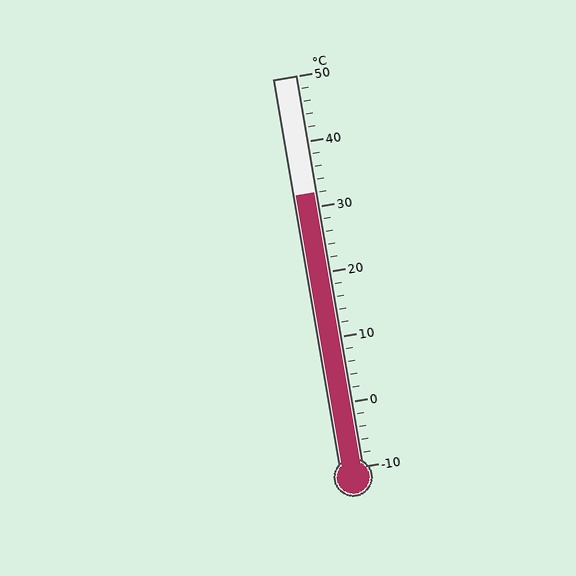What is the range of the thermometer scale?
The thermometer scale ranges from -10°C to 50°C.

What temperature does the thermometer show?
The thermometer shows approximately 32°C.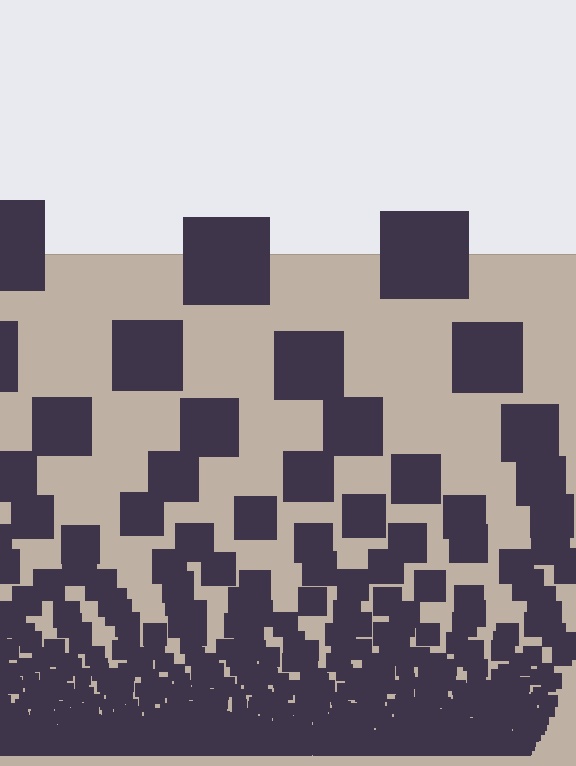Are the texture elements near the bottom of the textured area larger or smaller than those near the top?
Smaller. The gradient is inverted — elements near the bottom are smaller and denser.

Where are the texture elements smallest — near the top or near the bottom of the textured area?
Near the bottom.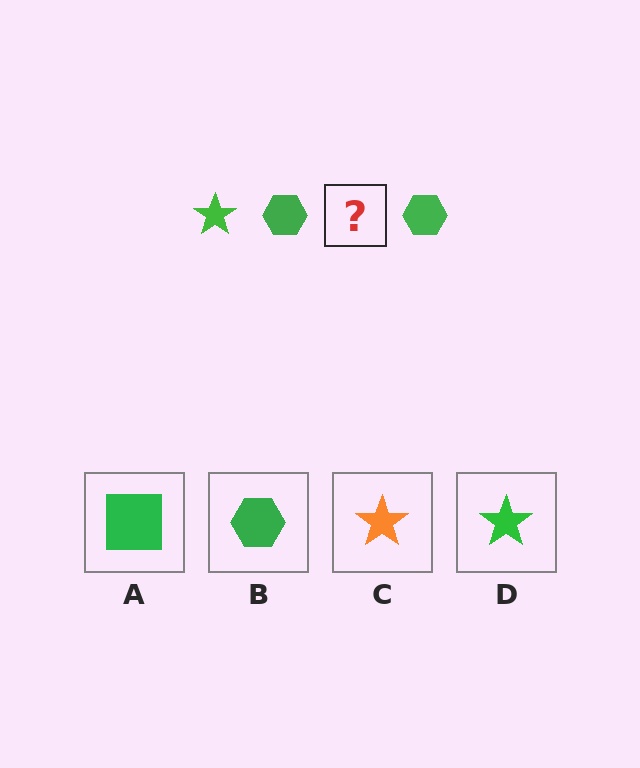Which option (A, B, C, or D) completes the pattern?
D.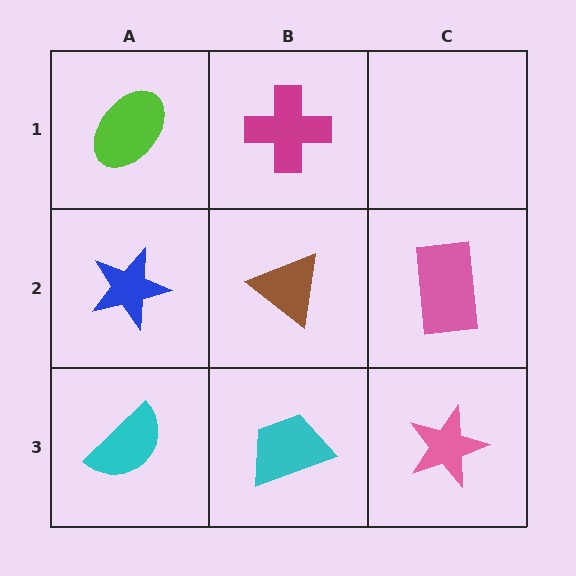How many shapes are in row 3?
3 shapes.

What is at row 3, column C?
A pink star.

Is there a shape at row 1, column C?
No, that cell is empty.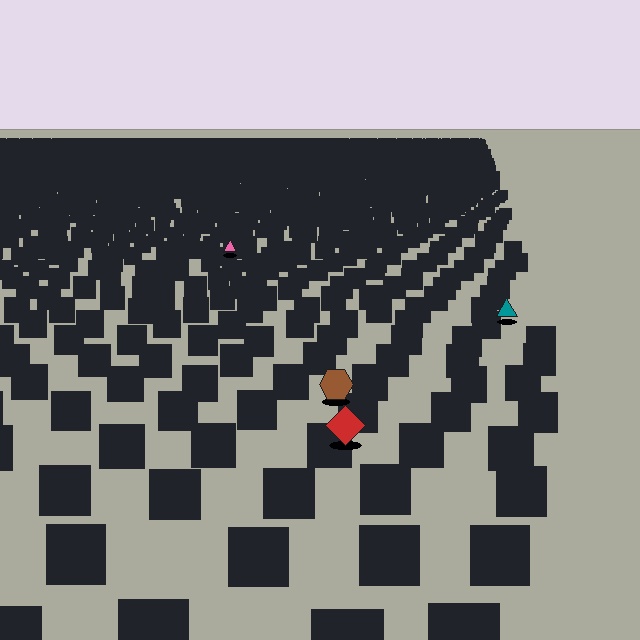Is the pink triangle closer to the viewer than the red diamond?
No. The red diamond is closer — you can tell from the texture gradient: the ground texture is coarser near it.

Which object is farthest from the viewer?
The pink triangle is farthest from the viewer. It appears smaller and the ground texture around it is denser.